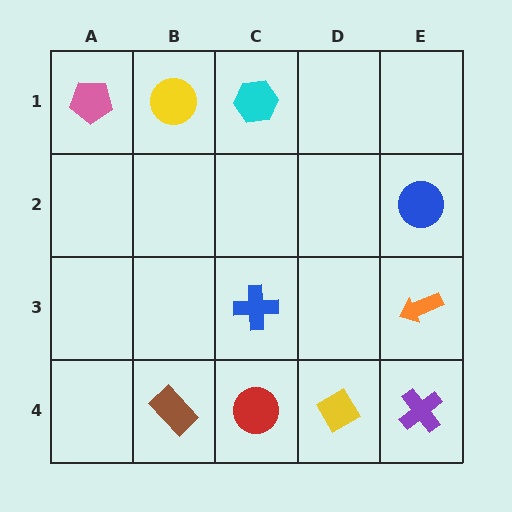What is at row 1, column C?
A cyan hexagon.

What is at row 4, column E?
A purple cross.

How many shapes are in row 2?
1 shape.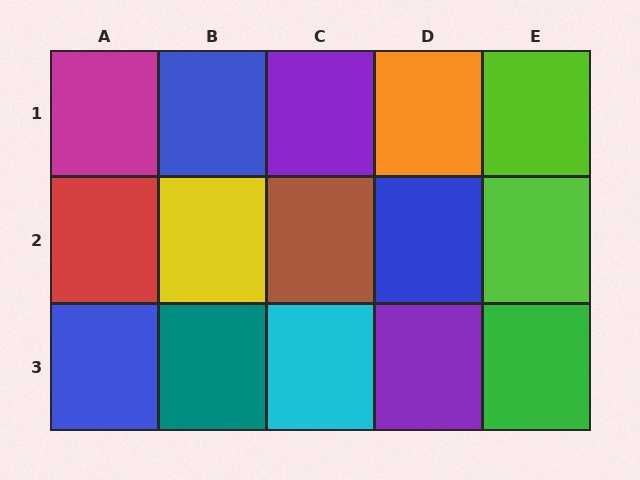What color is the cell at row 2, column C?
Brown.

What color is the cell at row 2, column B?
Yellow.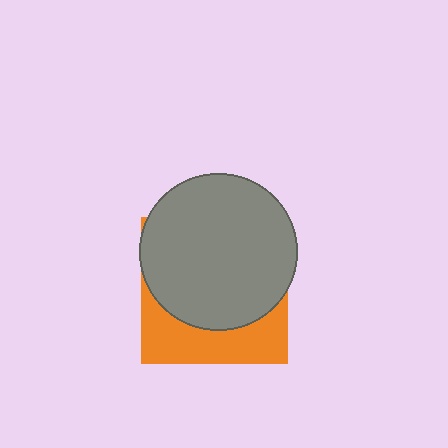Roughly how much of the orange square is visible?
A small part of it is visible (roughly 32%).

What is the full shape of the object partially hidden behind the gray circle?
The partially hidden object is an orange square.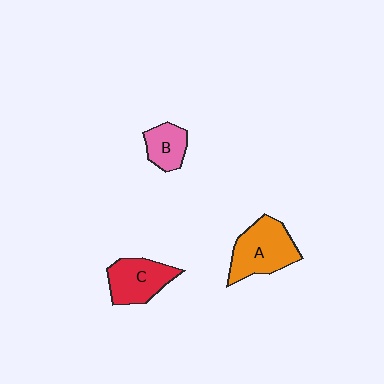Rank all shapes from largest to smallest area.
From largest to smallest: A (orange), C (red), B (pink).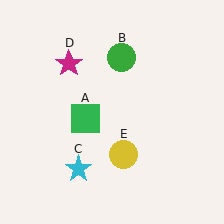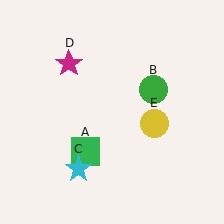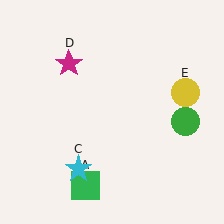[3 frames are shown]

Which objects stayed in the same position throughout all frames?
Cyan star (object C) and magenta star (object D) remained stationary.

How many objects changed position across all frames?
3 objects changed position: green square (object A), green circle (object B), yellow circle (object E).